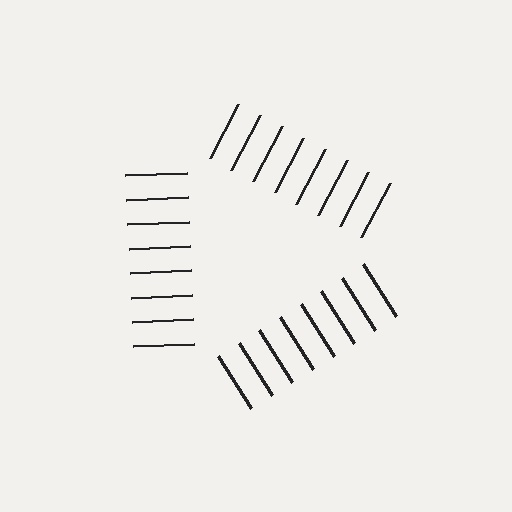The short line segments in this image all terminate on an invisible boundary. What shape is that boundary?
An illusory triangle — the line segments terminate on its edges but no continuous stroke is drawn.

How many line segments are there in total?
24 — 8 along each of the 3 edges.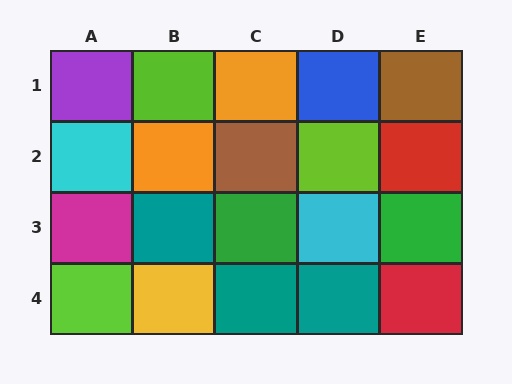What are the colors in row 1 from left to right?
Purple, lime, orange, blue, brown.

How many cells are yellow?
1 cell is yellow.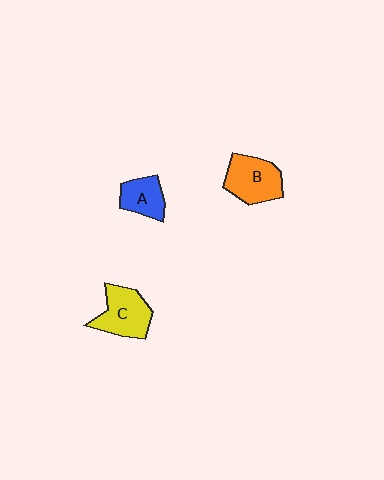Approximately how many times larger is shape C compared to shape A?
Approximately 1.5 times.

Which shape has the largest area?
Shape B (orange).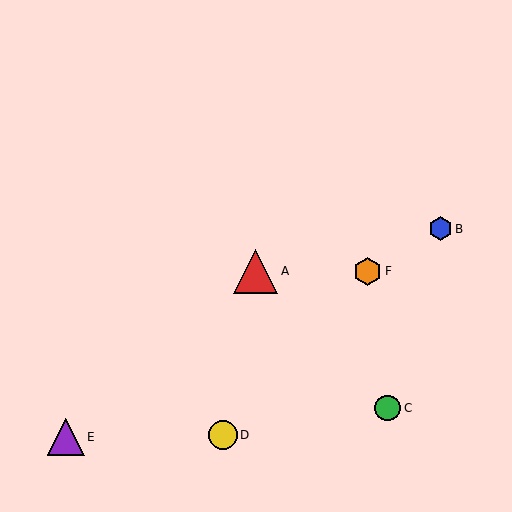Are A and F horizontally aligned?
Yes, both are at y≈271.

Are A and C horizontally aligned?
No, A is at y≈271 and C is at y≈408.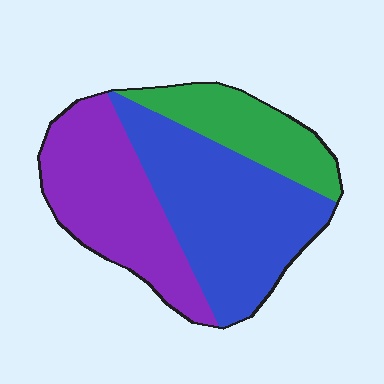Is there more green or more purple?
Purple.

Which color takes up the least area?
Green, at roughly 20%.